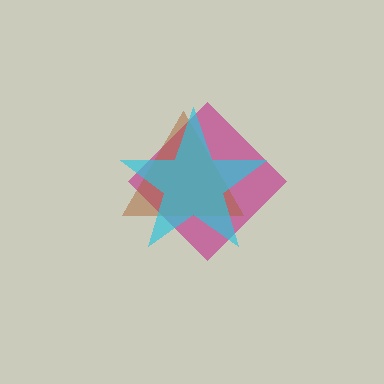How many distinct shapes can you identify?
There are 3 distinct shapes: a magenta diamond, a brown triangle, a cyan star.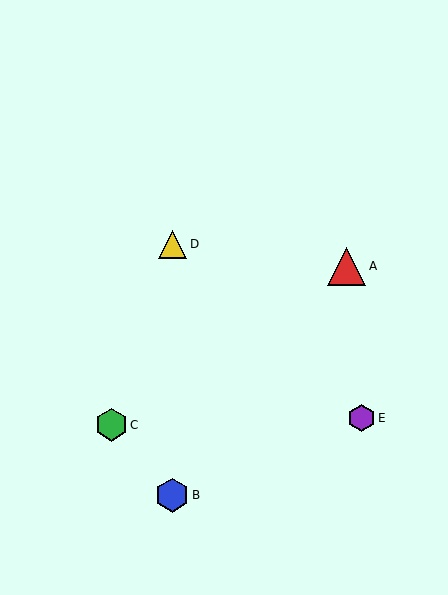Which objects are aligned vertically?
Objects B, D are aligned vertically.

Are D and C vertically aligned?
No, D is at x≈172 and C is at x≈111.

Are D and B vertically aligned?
Yes, both are at x≈172.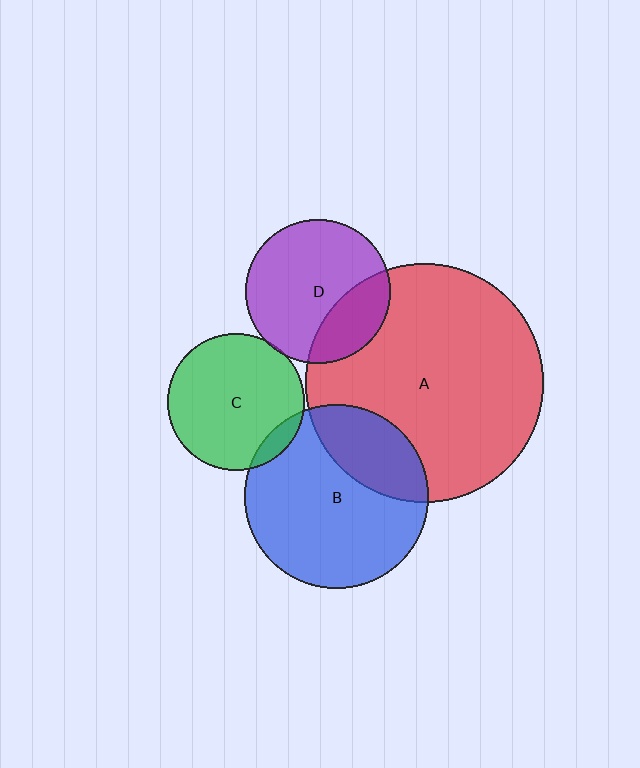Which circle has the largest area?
Circle A (red).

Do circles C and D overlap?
Yes.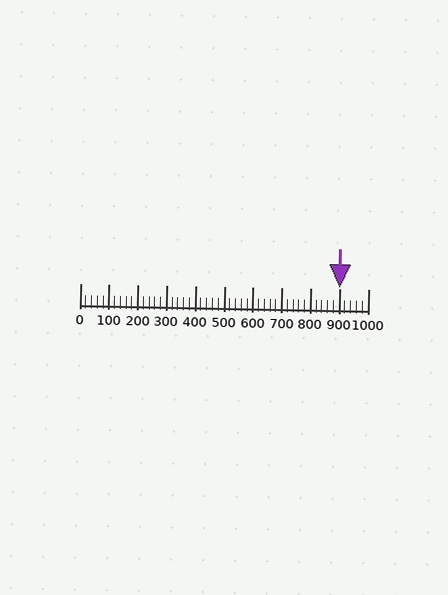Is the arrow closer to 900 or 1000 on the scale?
The arrow is closer to 900.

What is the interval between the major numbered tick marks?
The major tick marks are spaced 100 units apart.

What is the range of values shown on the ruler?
The ruler shows values from 0 to 1000.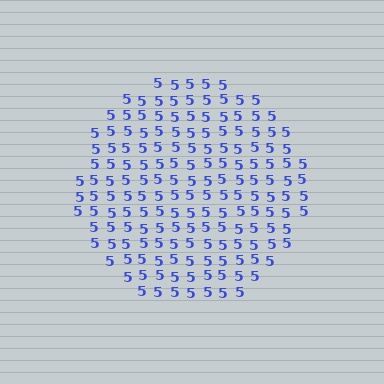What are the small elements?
The small elements are digit 5's.